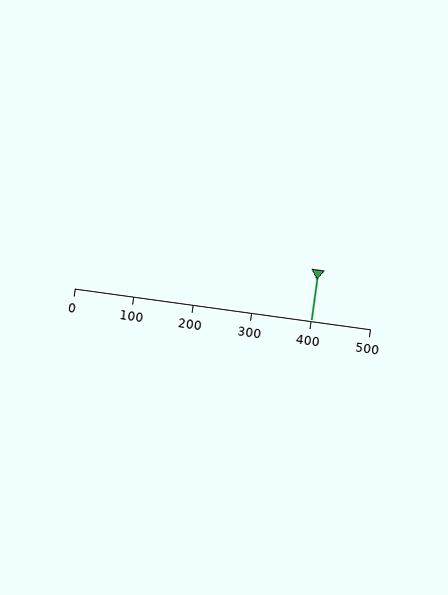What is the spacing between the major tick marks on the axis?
The major ticks are spaced 100 apart.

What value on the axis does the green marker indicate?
The marker indicates approximately 400.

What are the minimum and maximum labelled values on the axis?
The axis runs from 0 to 500.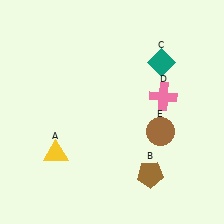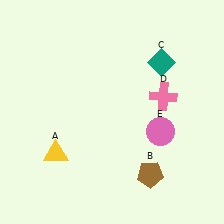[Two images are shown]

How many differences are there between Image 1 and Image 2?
There is 1 difference between the two images.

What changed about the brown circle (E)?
In Image 1, E is brown. In Image 2, it changed to pink.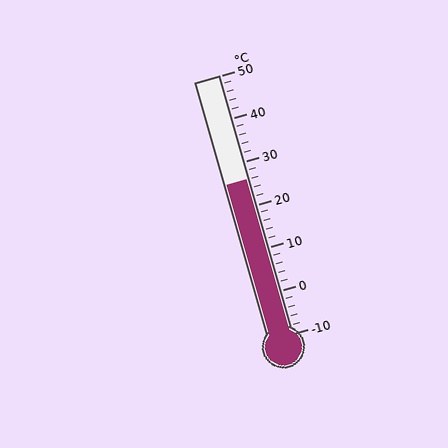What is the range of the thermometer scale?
The thermometer scale ranges from -10°C to 50°C.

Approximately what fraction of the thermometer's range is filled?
The thermometer is filled to approximately 60% of its range.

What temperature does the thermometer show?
The thermometer shows approximately 26°C.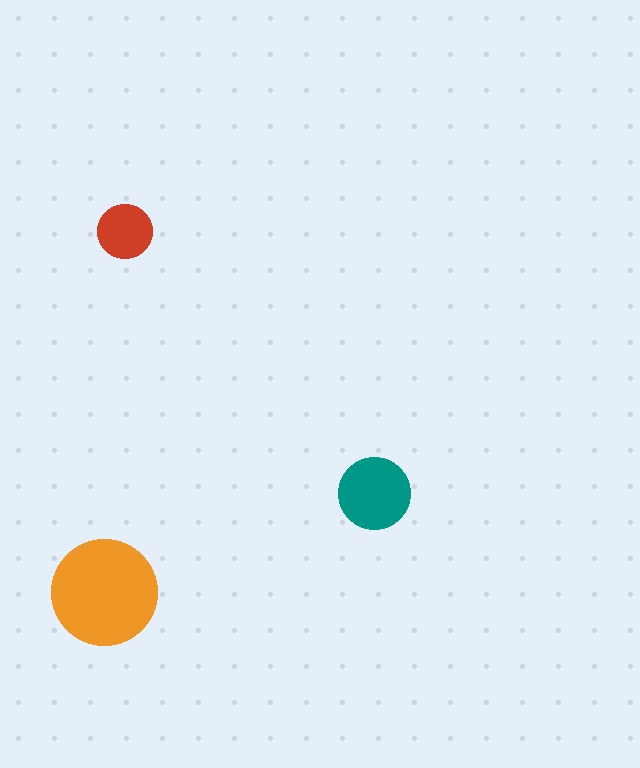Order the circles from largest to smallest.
the orange one, the teal one, the red one.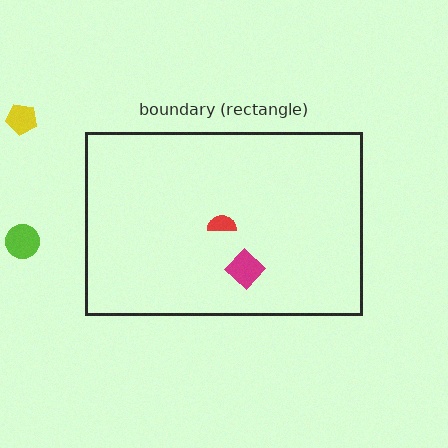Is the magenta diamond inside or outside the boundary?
Inside.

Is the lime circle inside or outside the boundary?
Outside.